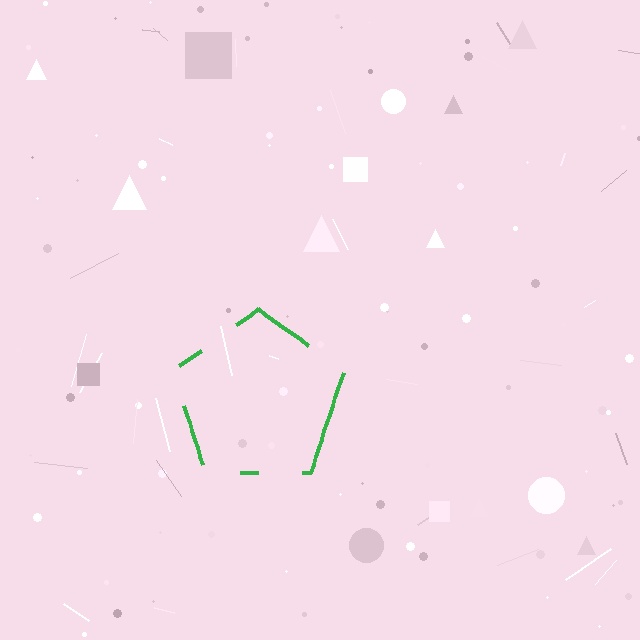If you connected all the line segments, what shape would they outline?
They would outline a pentagon.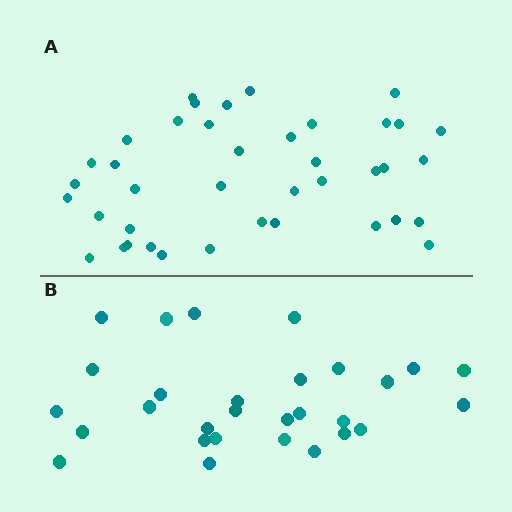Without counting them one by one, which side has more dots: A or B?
Region A (the top region) has more dots.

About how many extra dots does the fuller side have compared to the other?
Region A has roughly 12 or so more dots than region B.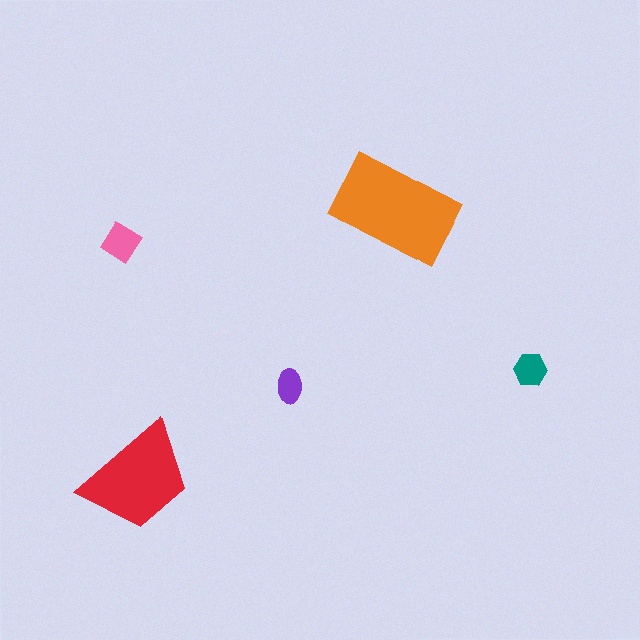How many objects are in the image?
There are 5 objects in the image.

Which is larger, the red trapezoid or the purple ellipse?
The red trapezoid.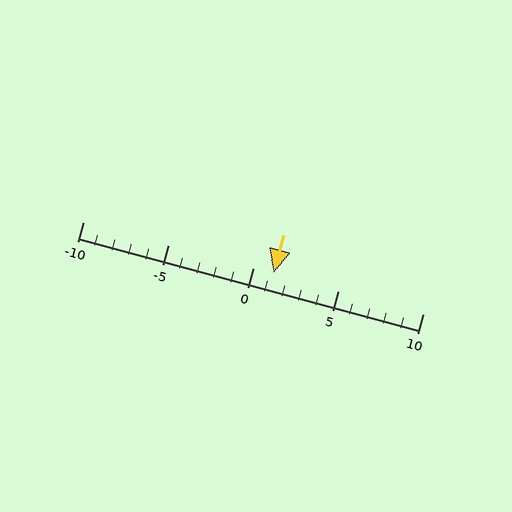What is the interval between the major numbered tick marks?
The major tick marks are spaced 5 units apart.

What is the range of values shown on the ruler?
The ruler shows values from -10 to 10.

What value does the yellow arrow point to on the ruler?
The yellow arrow points to approximately 1.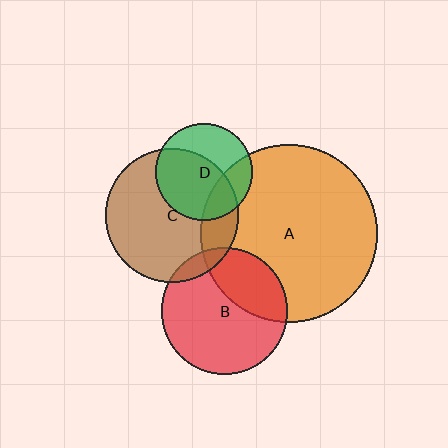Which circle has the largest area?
Circle A (orange).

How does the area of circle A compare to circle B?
Approximately 2.0 times.